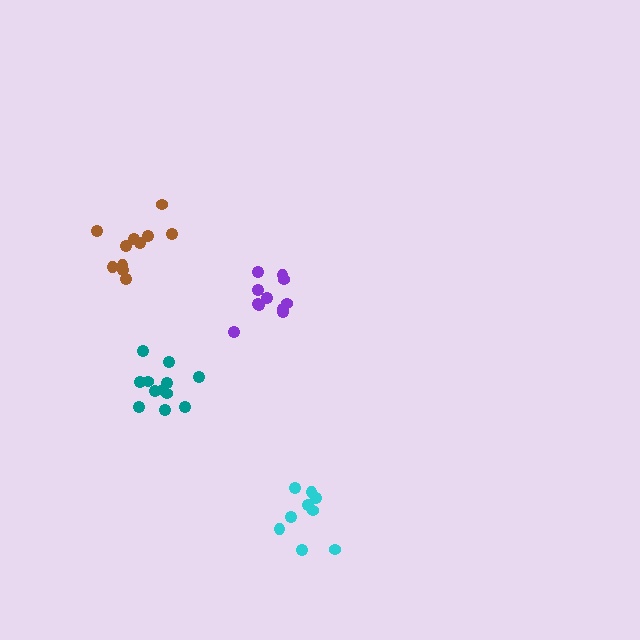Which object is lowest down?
The cyan cluster is bottommost.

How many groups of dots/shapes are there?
There are 4 groups.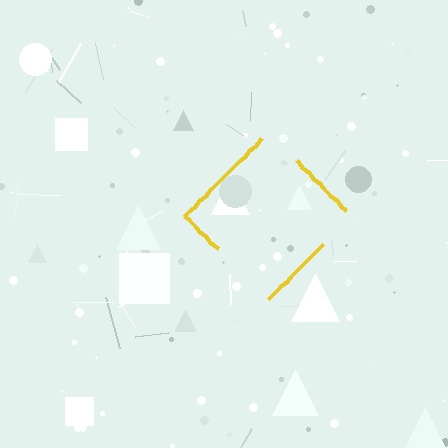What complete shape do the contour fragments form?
The contour fragments form a diamond.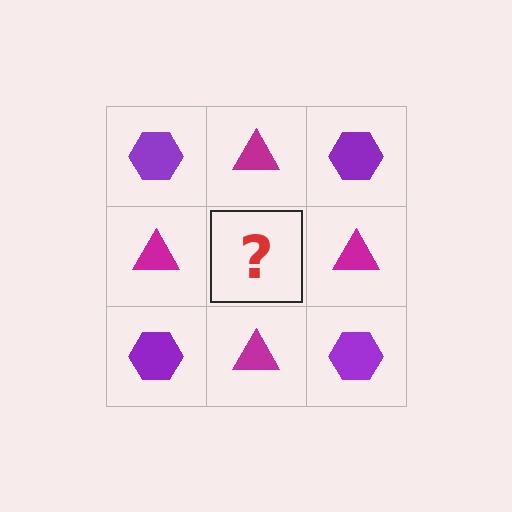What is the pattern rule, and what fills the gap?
The rule is that it alternates purple hexagon and magenta triangle in a checkerboard pattern. The gap should be filled with a purple hexagon.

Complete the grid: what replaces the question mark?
The question mark should be replaced with a purple hexagon.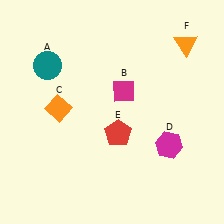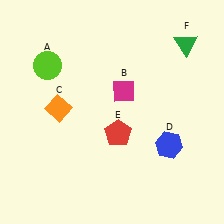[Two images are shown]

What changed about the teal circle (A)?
In Image 1, A is teal. In Image 2, it changed to lime.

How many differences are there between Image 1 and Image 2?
There are 3 differences between the two images.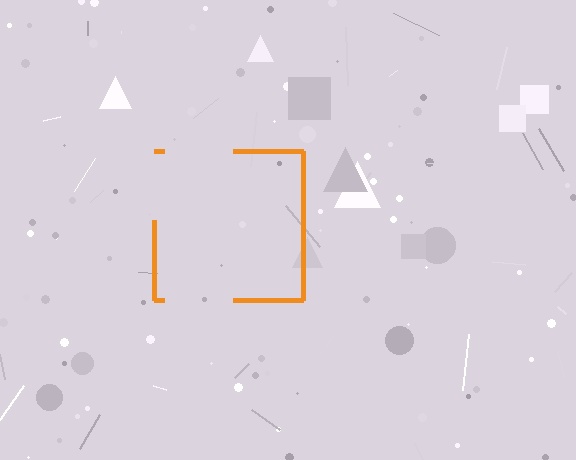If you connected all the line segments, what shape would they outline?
They would outline a square.